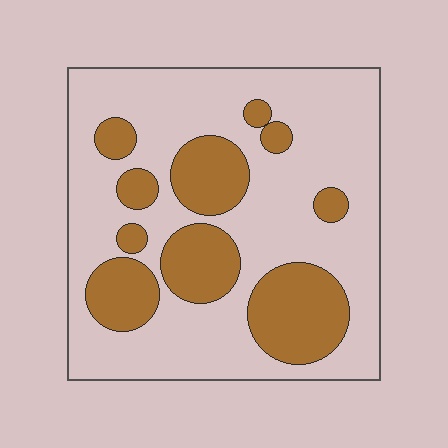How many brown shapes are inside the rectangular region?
10.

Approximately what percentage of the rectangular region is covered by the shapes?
Approximately 30%.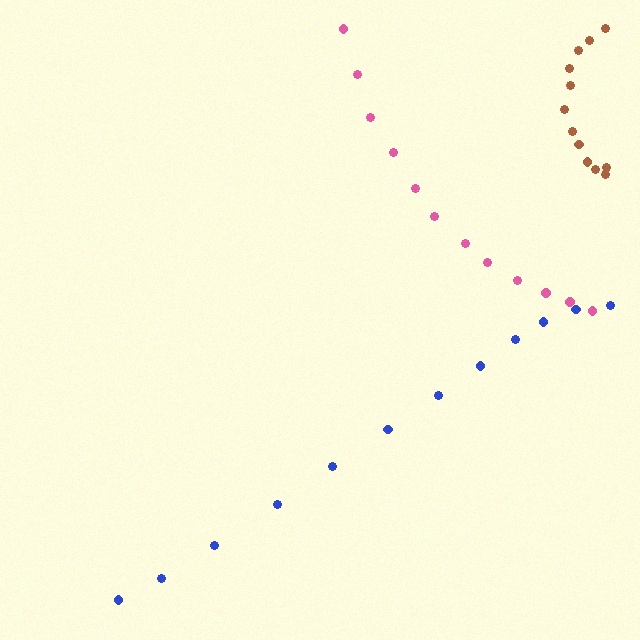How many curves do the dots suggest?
There are 3 distinct paths.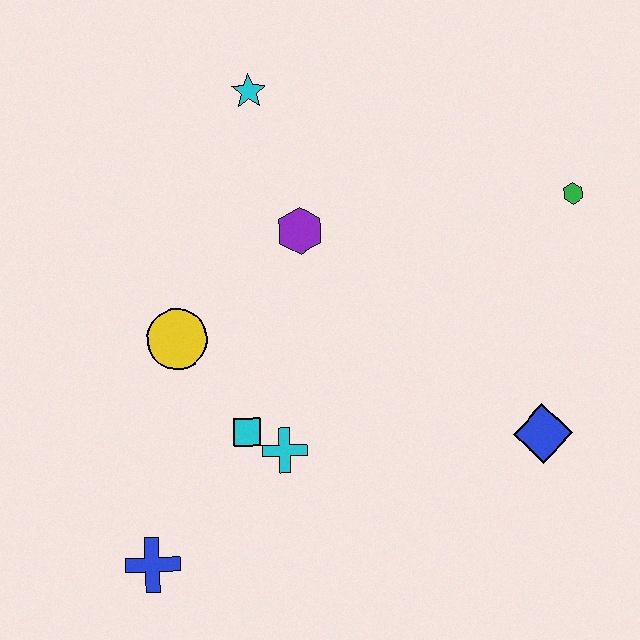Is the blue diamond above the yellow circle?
No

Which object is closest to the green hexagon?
The blue diamond is closest to the green hexagon.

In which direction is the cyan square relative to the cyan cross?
The cyan square is to the left of the cyan cross.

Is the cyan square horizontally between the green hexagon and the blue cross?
Yes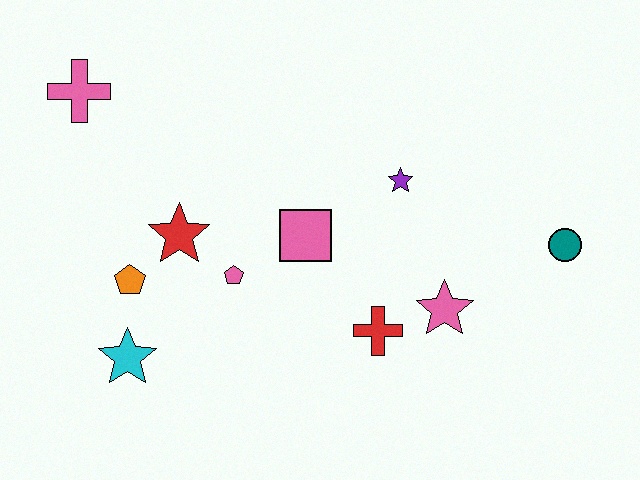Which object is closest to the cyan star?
The orange pentagon is closest to the cyan star.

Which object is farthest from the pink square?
The pink cross is farthest from the pink square.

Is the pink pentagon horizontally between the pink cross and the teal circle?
Yes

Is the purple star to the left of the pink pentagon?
No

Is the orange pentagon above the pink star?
Yes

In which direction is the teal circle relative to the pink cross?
The teal circle is to the right of the pink cross.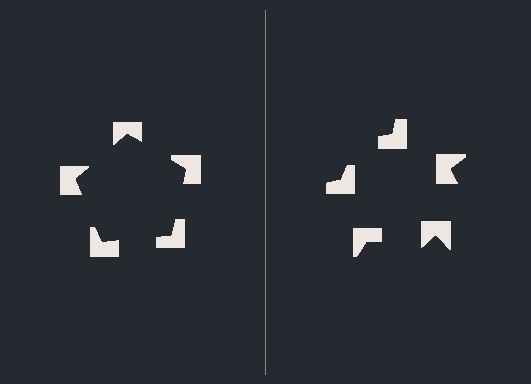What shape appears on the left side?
An illusory pentagon.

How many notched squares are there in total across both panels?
10 — 5 on each side.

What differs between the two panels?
The notched squares are positioned identically on both sides; only the wedge orientations differ. On the left they align to a pentagon; on the right they are misaligned.